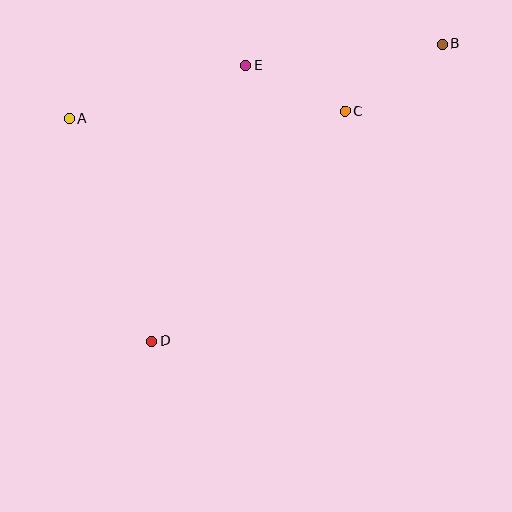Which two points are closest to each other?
Points C and E are closest to each other.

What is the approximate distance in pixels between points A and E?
The distance between A and E is approximately 184 pixels.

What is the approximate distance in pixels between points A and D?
The distance between A and D is approximately 238 pixels.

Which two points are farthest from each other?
Points B and D are farthest from each other.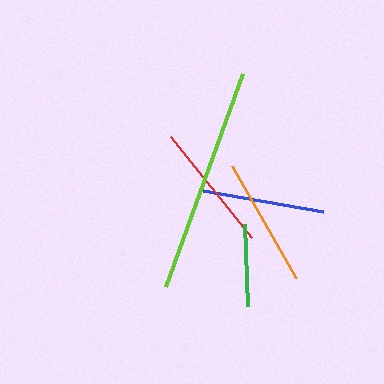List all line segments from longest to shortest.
From longest to shortest: lime, orange, red, blue, green.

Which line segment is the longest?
The lime line is the longest at approximately 226 pixels.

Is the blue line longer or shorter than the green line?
The blue line is longer than the green line.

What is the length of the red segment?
The red segment is approximately 130 pixels long.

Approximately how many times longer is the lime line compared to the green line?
The lime line is approximately 2.7 times the length of the green line.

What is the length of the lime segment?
The lime segment is approximately 226 pixels long.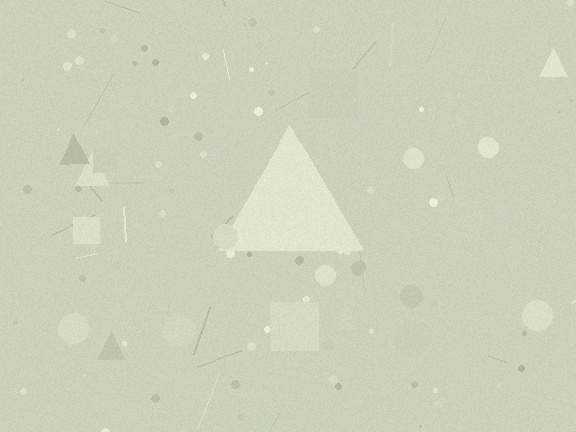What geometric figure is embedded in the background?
A triangle is embedded in the background.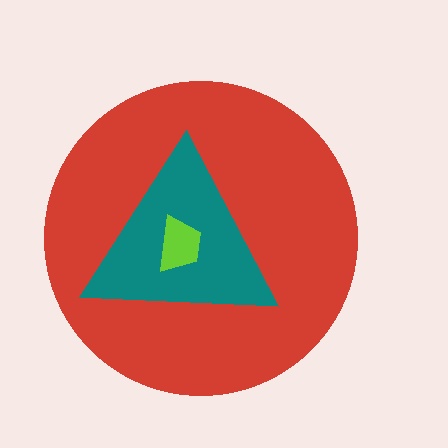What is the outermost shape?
The red circle.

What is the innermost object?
The lime trapezoid.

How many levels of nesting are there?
3.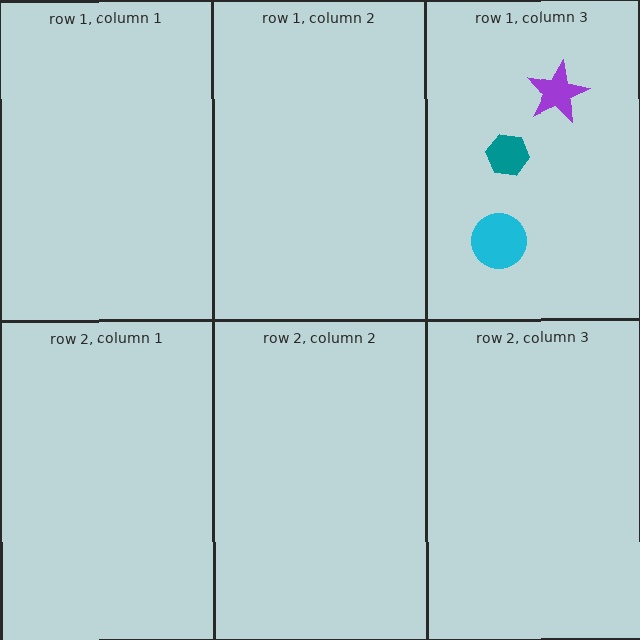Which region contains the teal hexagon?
The row 1, column 3 region.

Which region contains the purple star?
The row 1, column 3 region.